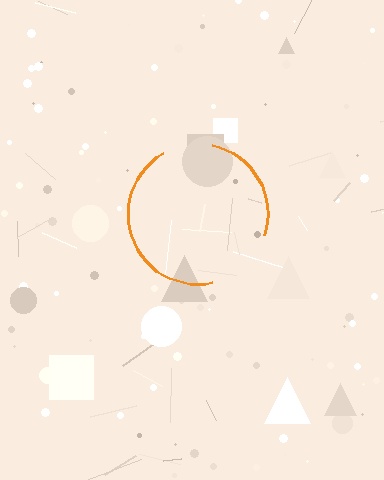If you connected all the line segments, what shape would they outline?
They would outline a circle.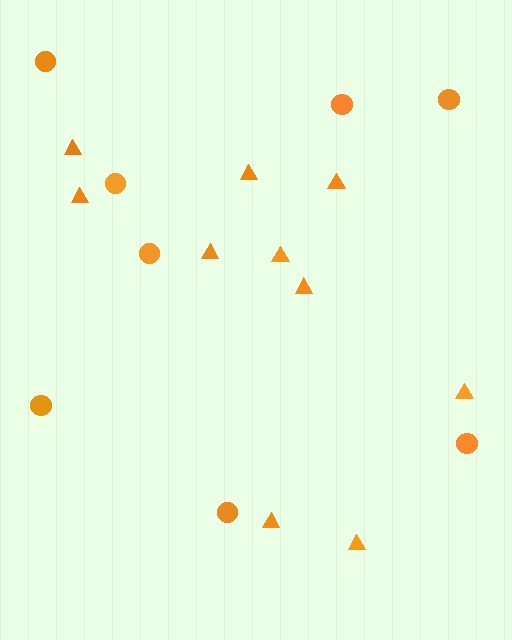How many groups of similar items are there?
There are 2 groups: one group of circles (8) and one group of triangles (10).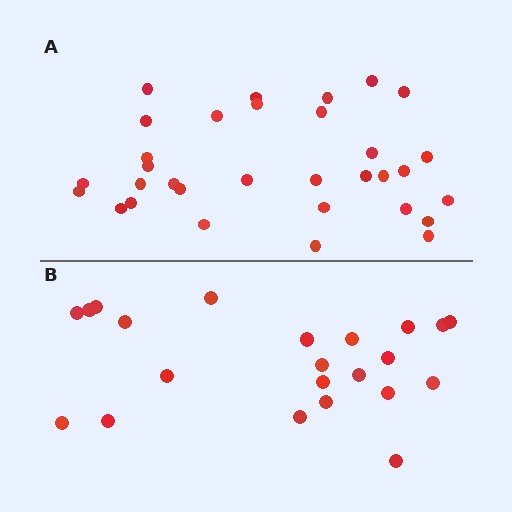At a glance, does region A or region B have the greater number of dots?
Region A (the top region) has more dots.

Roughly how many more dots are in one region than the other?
Region A has roughly 10 or so more dots than region B.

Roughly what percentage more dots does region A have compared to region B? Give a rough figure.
About 45% more.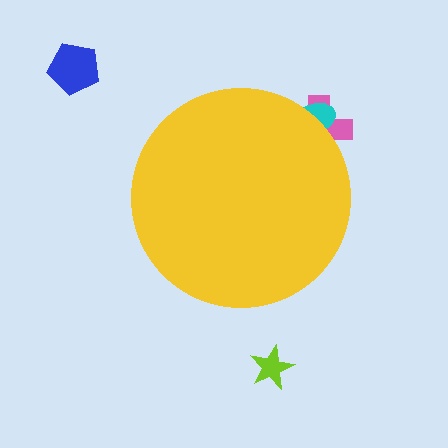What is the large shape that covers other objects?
A yellow circle.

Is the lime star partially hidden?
No, the lime star is fully visible.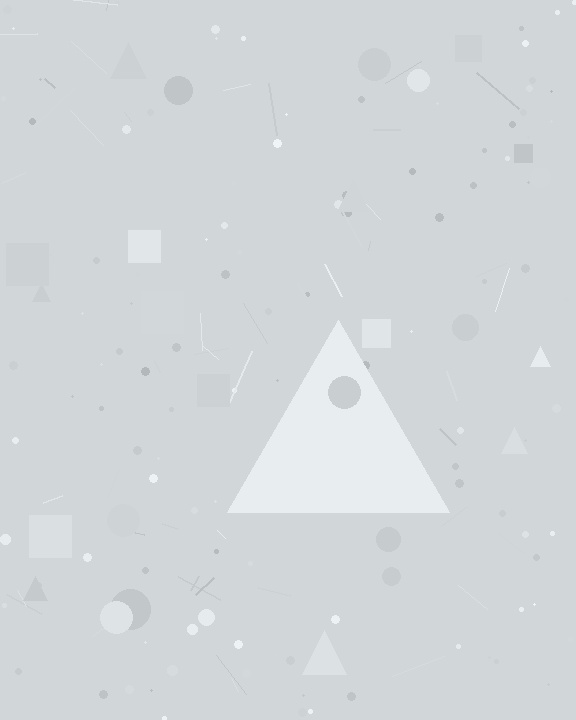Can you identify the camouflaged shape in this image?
The camouflaged shape is a triangle.